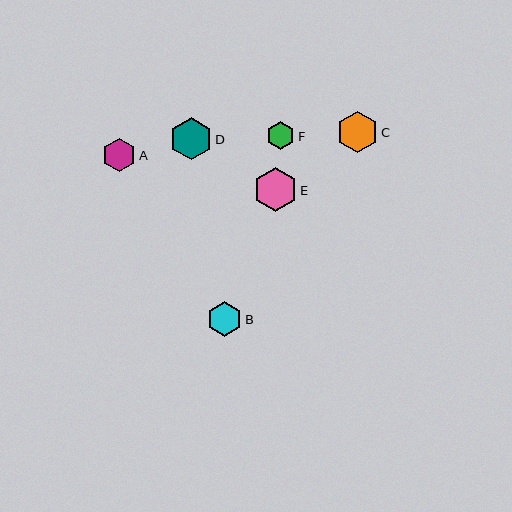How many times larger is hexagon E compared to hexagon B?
Hexagon E is approximately 1.2 times the size of hexagon B.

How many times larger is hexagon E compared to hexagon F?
Hexagon E is approximately 1.5 times the size of hexagon F.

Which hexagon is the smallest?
Hexagon F is the smallest with a size of approximately 28 pixels.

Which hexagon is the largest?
Hexagon E is the largest with a size of approximately 43 pixels.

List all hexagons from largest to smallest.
From largest to smallest: E, D, C, B, A, F.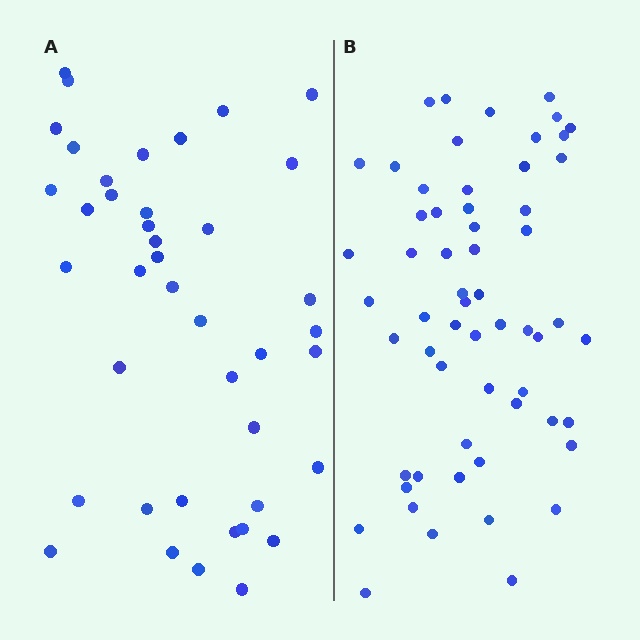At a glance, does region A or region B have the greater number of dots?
Region B (the right region) has more dots.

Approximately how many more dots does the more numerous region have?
Region B has approximately 20 more dots than region A.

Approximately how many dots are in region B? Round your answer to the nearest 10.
About 60 dots. (The exact count is 59, which rounds to 60.)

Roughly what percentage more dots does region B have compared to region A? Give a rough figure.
About 45% more.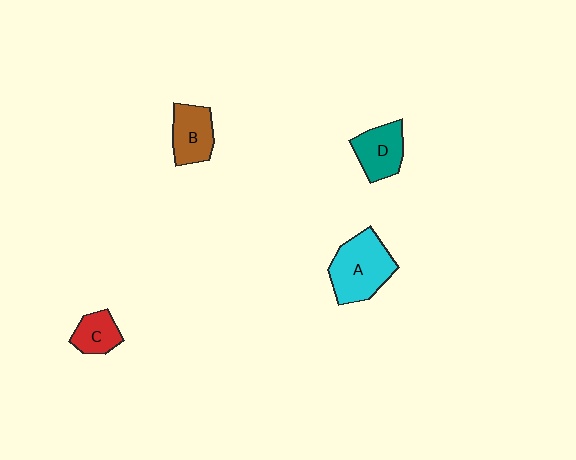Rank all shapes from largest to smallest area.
From largest to smallest: A (cyan), D (teal), B (brown), C (red).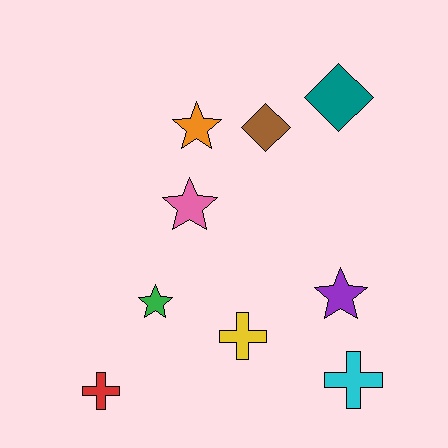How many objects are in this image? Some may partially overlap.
There are 9 objects.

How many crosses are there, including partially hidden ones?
There are 3 crosses.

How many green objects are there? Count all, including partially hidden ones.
There is 1 green object.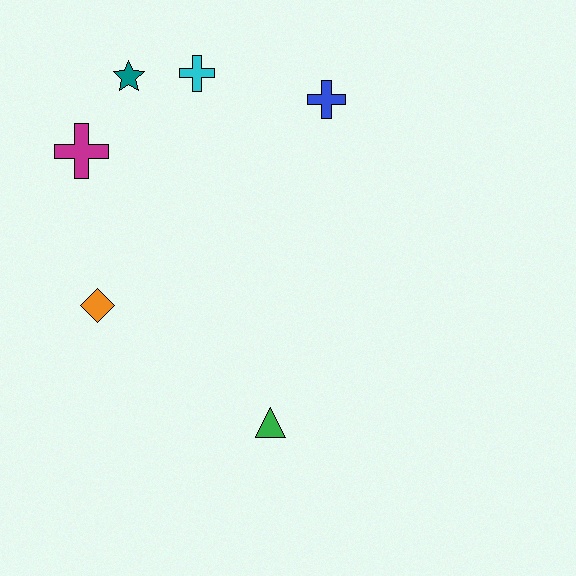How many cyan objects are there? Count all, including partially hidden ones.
There is 1 cyan object.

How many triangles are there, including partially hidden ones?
There is 1 triangle.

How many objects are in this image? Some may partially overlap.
There are 6 objects.